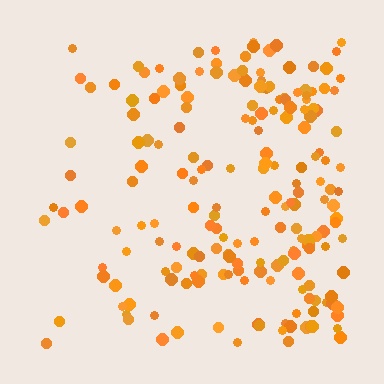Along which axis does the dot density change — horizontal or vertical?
Horizontal.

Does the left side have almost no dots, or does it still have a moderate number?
Still a moderate number, just noticeably fewer than the right.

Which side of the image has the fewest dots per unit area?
The left.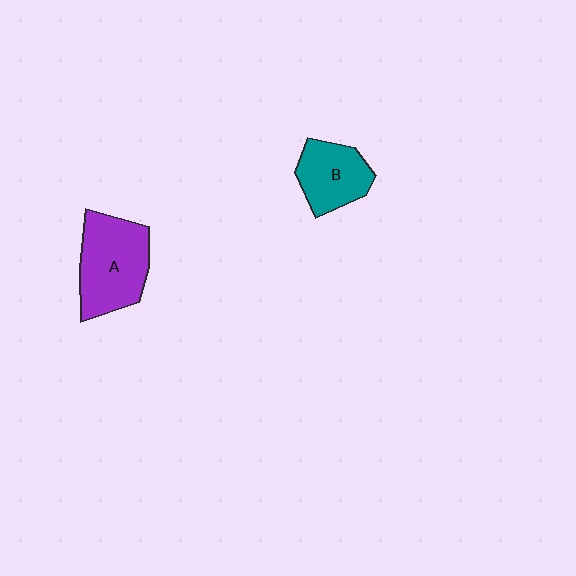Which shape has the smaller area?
Shape B (teal).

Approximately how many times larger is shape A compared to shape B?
Approximately 1.4 times.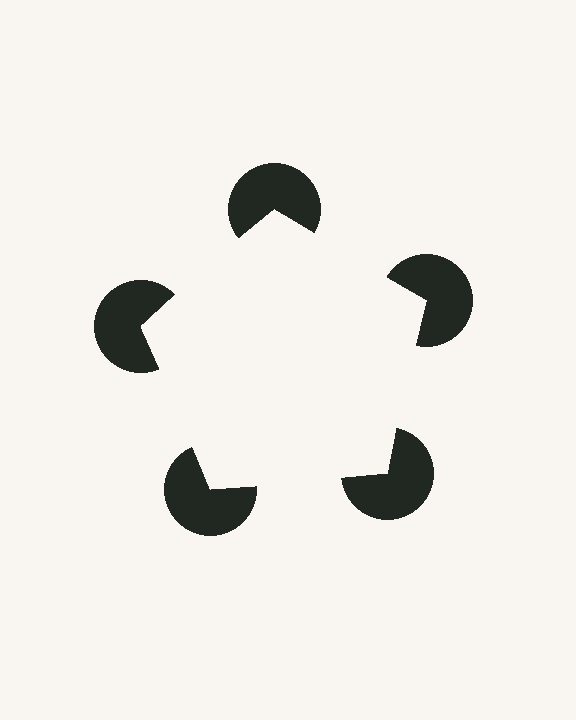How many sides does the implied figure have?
5 sides.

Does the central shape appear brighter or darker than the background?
It typically appears slightly brighter than the background, even though no actual brightness change is drawn.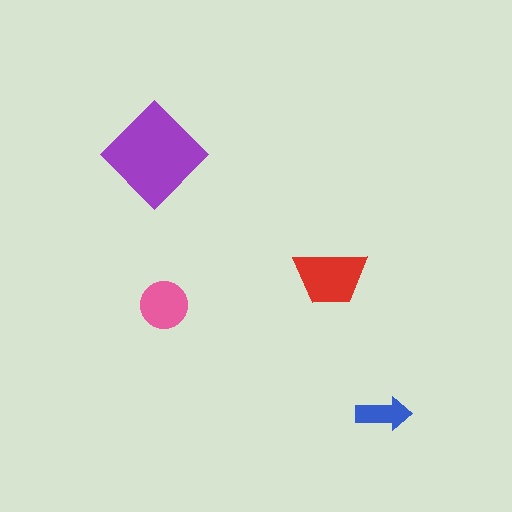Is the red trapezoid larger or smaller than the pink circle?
Larger.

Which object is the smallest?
The blue arrow.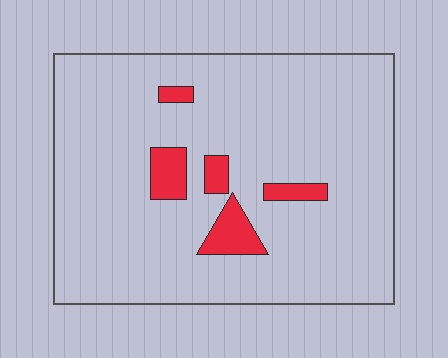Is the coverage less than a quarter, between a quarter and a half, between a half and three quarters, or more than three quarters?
Less than a quarter.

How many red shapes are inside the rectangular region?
5.